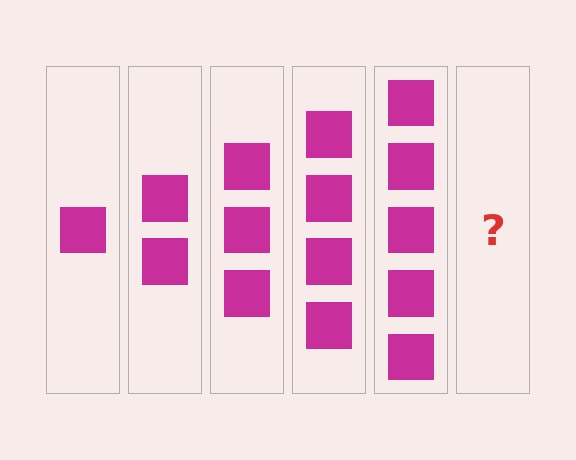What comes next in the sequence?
The next element should be 6 squares.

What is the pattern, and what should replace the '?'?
The pattern is that each step adds one more square. The '?' should be 6 squares.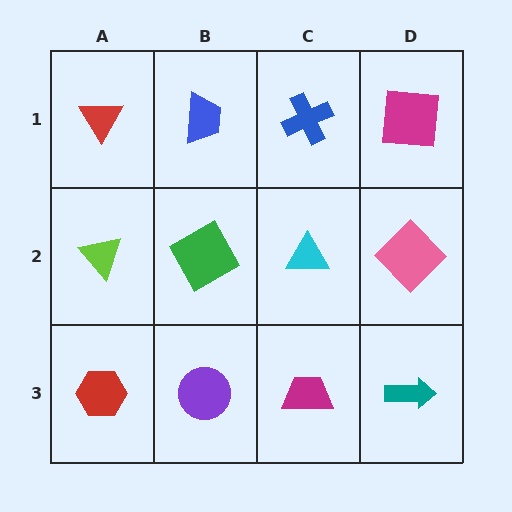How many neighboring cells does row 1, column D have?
2.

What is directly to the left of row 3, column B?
A red hexagon.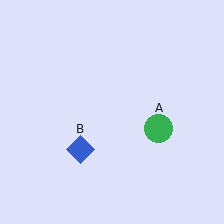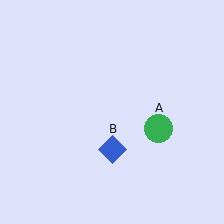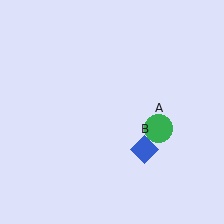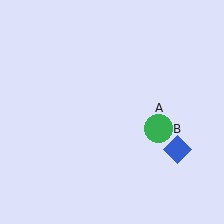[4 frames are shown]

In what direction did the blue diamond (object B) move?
The blue diamond (object B) moved right.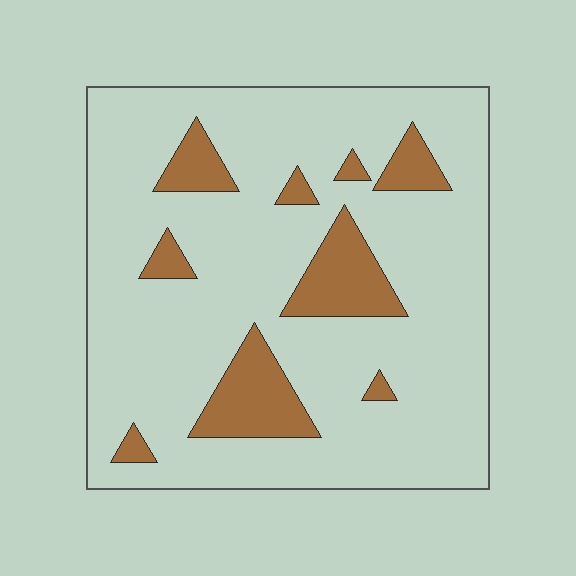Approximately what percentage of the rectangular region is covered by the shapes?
Approximately 15%.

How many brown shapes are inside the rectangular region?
9.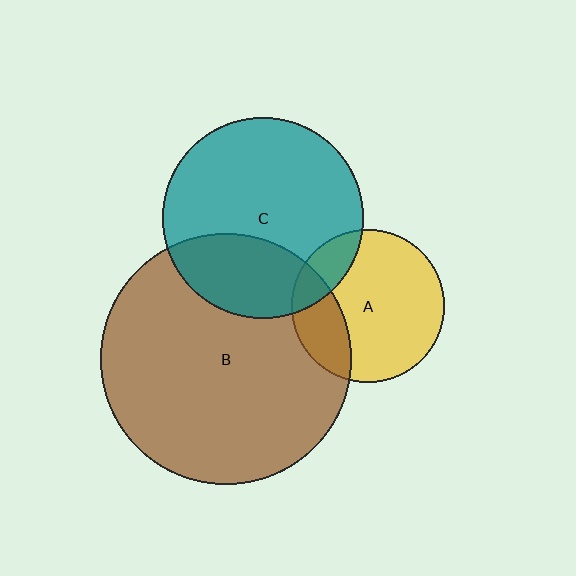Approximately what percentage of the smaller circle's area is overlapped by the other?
Approximately 15%.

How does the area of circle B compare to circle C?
Approximately 1.6 times.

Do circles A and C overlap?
Yes.